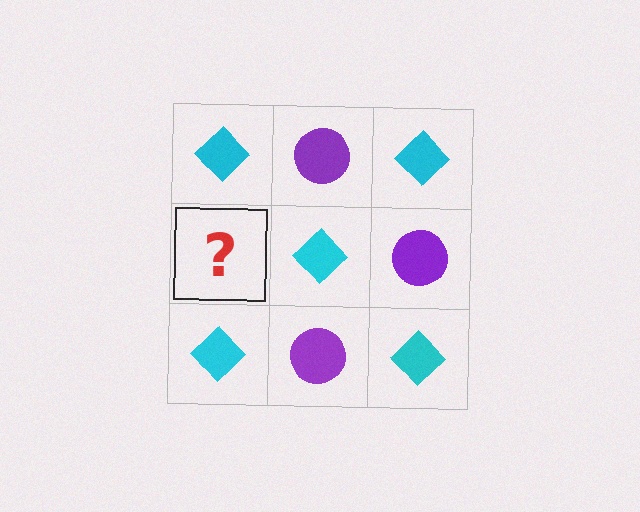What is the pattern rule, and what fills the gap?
The rule is that it alternates cyan diamond and purple circle in a checkerboard pattern. The gap should be filled with a purple circle.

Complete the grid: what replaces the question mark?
The question mark should be replaced with a purple circle.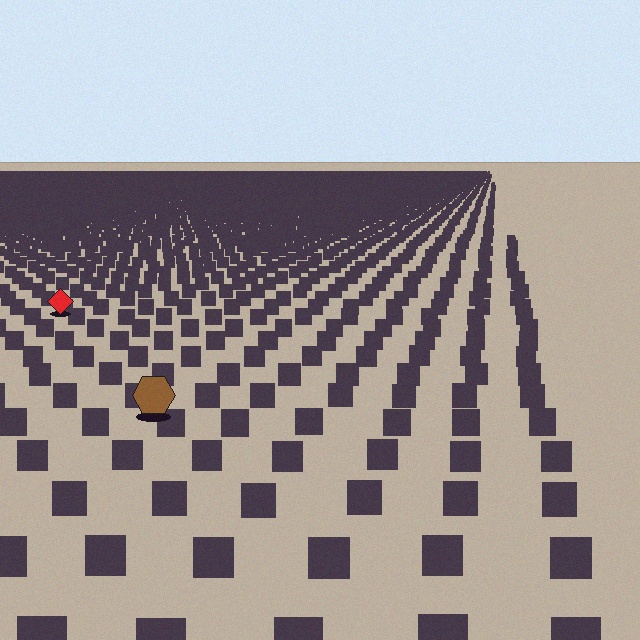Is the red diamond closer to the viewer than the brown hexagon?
No. The brown hexagon is closer — you can tell from the texture gradient: the ground texture is coarser near it.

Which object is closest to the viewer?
The brown hexagon is closest. The texture marks near it are larger and more spread out.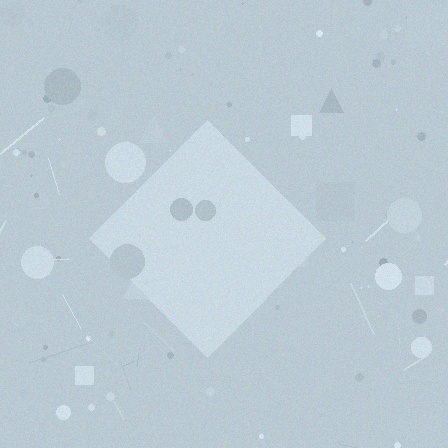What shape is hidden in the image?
A diamond is hidden in the image.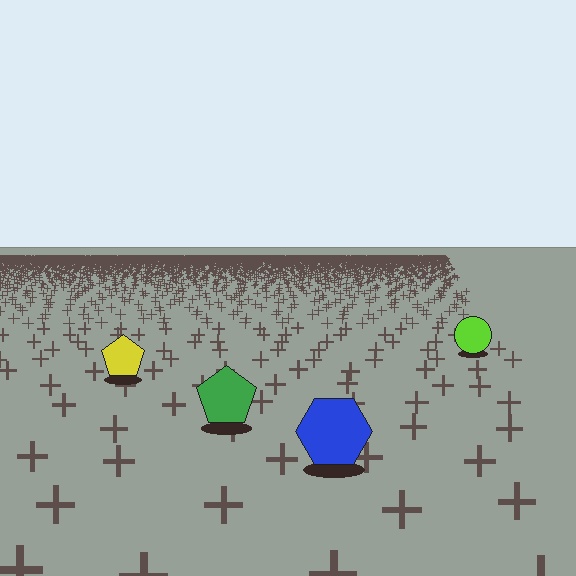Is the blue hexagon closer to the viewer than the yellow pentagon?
Yes. The blue hexagon is closer — you can tell from the texture gradient: the ground texture is coarser near it.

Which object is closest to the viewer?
The blue hexagon is closest. The texture marks near it are larger and more spread out.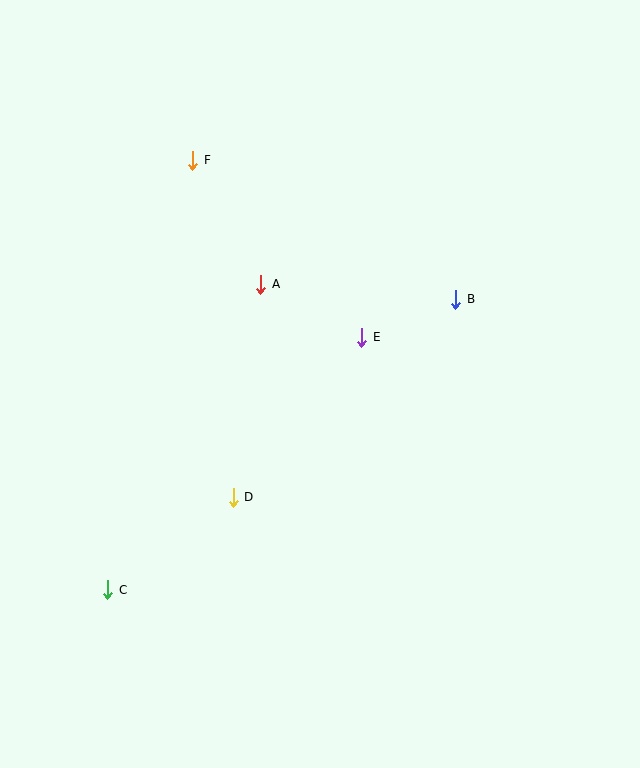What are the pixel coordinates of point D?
Point D is at (233, 497).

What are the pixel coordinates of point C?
Point C is at (108, 590).